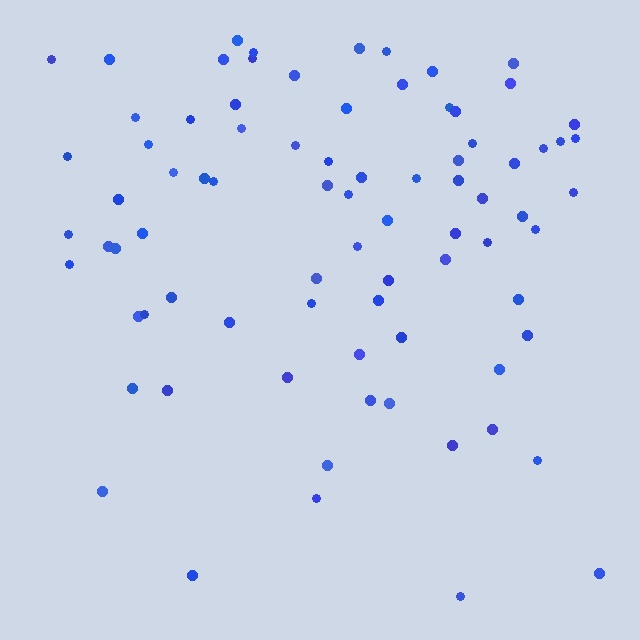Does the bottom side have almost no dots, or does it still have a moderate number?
Still a moderate number, just noticeably fewer than the top.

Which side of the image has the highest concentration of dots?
The top.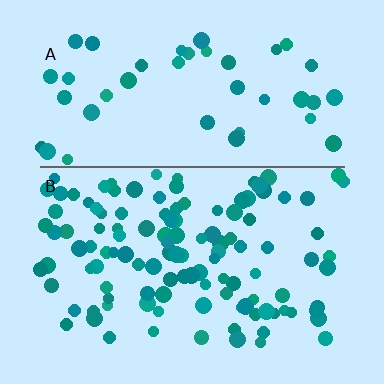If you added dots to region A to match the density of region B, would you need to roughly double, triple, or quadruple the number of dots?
Approximately triple.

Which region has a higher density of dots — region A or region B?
B (the bottom).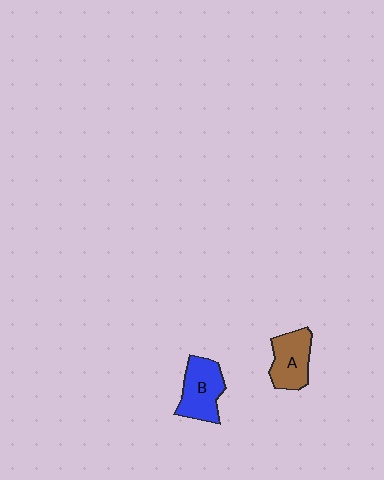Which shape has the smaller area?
Shape A (brown).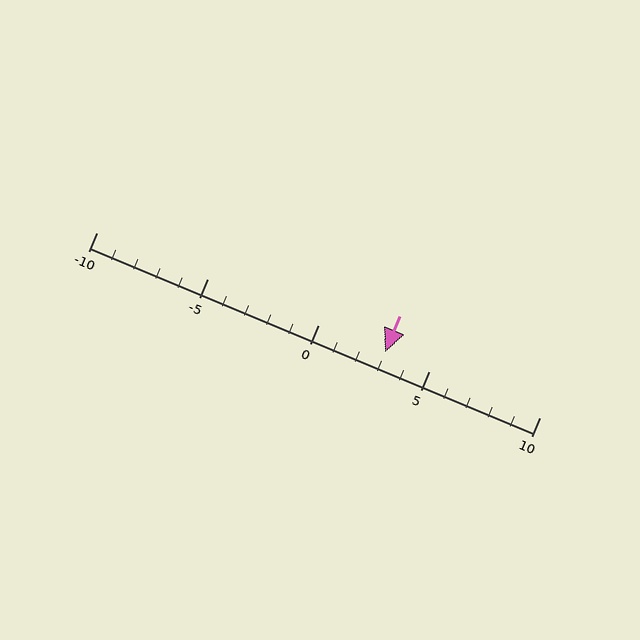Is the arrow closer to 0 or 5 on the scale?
The arrow is closer to 5.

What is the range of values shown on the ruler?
The ruler shows values from -10 to 10.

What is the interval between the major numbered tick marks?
The major tick marks are spaced 5 units apart.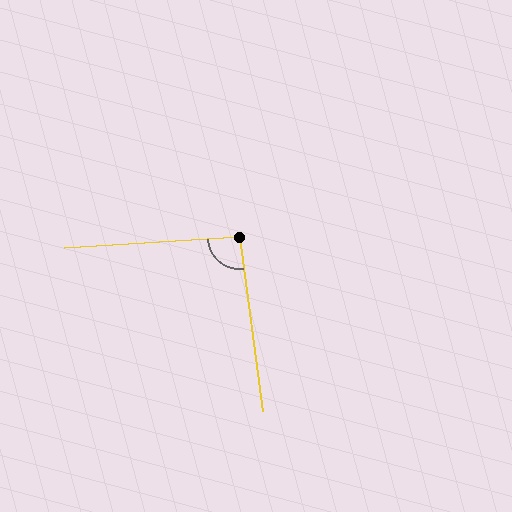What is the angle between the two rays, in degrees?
Approximately 94 degrees.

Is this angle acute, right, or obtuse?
It is approximately a right angle.